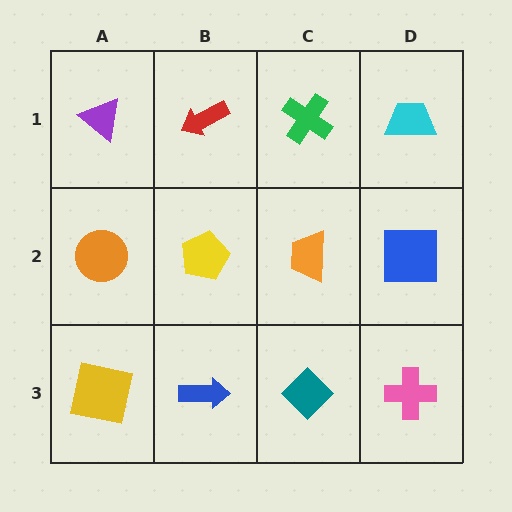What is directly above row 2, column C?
A green cross.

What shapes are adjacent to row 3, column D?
A blue square (row 2, column D), a teal diamond (row 3, column C).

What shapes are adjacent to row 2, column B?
A red arrow (row 1, column B), a blue arrow (row 3, column B), an orange circle (row 2, column A), an orange trapezoid (row 2, column C).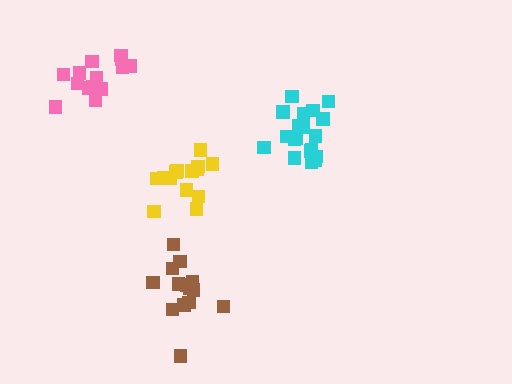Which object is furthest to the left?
The pink cluster is leftmost.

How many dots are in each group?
Group 1: 14 dots, Group 2: 14 dots, Group 3: 14 dots, Group 4: 19 dots (61 total).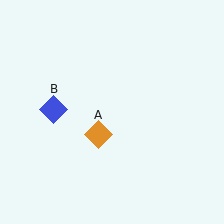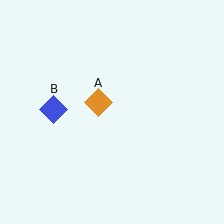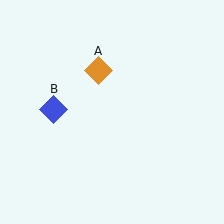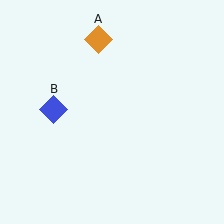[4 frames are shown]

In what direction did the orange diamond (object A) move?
The orange diamond (object A) moved up.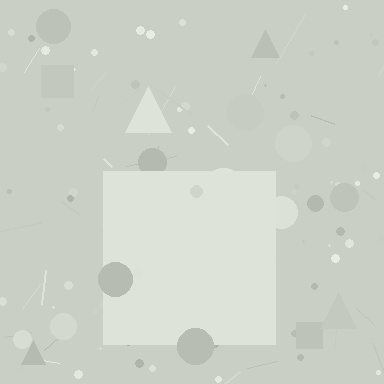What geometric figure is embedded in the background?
A square is embedded in the background.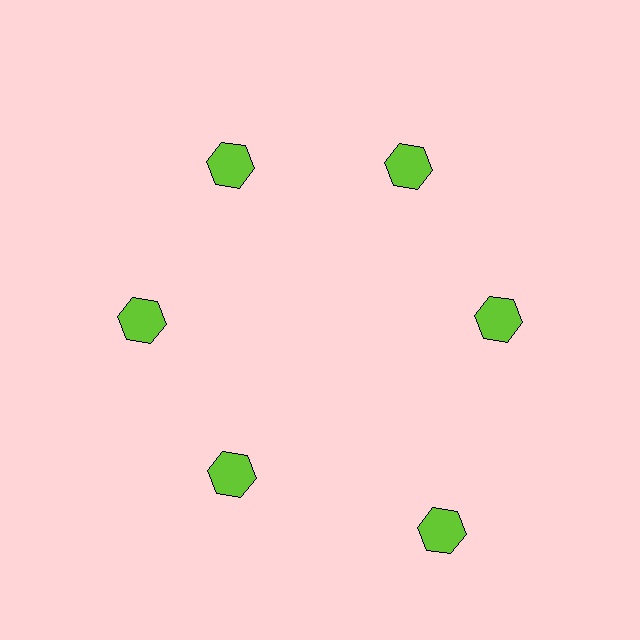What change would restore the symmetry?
The symmetry would be restored by moving it inward, back onto the ring so that all 6 hexagons sit at equal angles and equal distance from the center.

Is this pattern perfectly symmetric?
No. The 6 lime hexagons are arranged in a ring, but one element near the 5 o'clock position is pushed outward from the center, breaking the 6-fold rotational symmetry.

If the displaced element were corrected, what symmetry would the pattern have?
It would have 6-fold rotational symmetry — the pattern would map onto itself every 60 degrees.